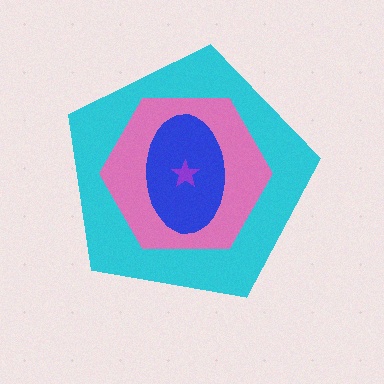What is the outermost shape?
The cyan pentagon.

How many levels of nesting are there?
4.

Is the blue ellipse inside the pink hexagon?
Yes.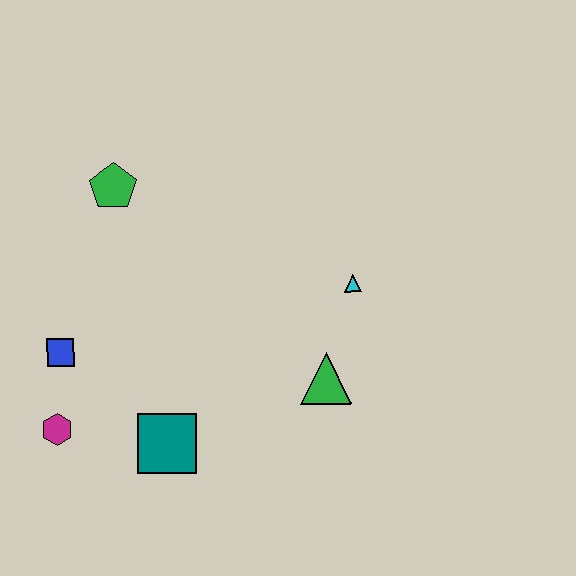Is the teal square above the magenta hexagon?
No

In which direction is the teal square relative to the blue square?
The teal square is to the right of the blue square.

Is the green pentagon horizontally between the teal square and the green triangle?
No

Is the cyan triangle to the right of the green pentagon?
Yes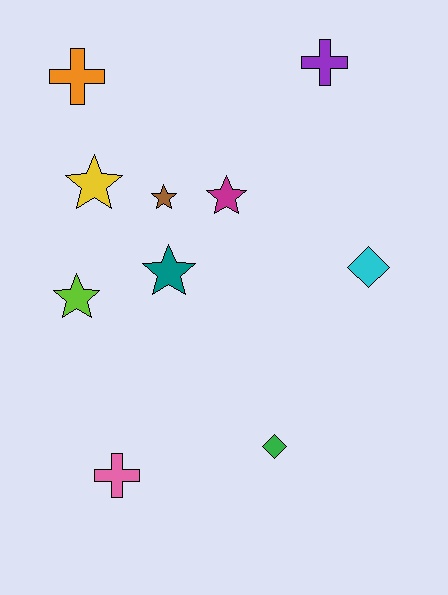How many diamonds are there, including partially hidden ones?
There are 2 diamonds.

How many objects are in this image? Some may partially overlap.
There are 10 objects.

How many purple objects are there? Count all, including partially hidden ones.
There is 1 purple object.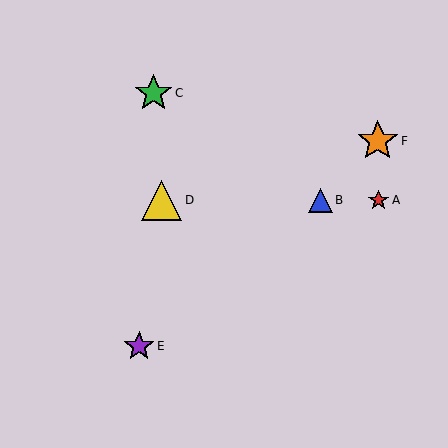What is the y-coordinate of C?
Object C is at y≈93.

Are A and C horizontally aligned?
No, A is at y≈200 and C is at y≈93.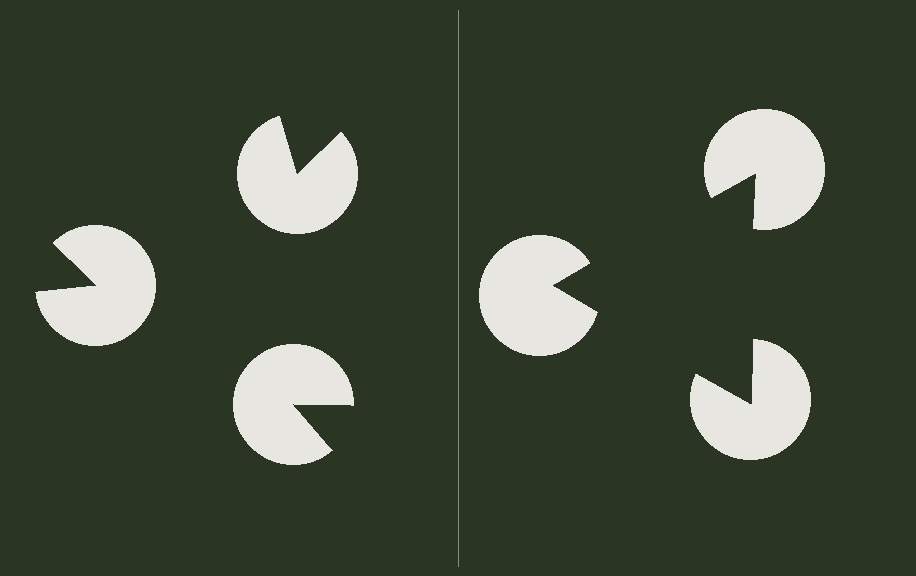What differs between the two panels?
The pac-man discs are positioned identically on both sides; only the wedge orientations differ. On the right they align to a triangle; on the left they are misaligned.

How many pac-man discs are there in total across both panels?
6 — 3 on each side.